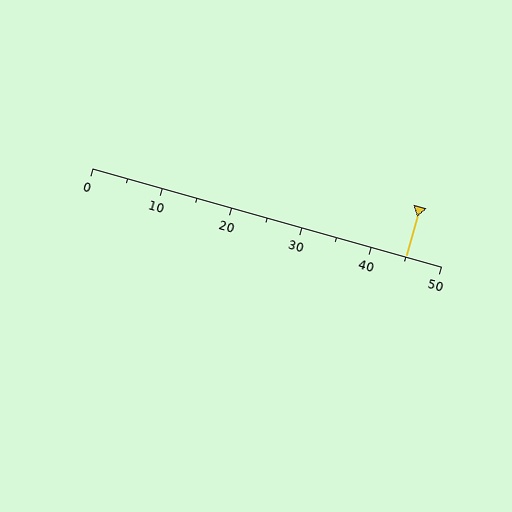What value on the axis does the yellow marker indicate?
The marker indicates approximately 45.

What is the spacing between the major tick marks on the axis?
The major ticks are spaced 10 apart.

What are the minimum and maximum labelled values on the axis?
The axis runs from 0 to 50.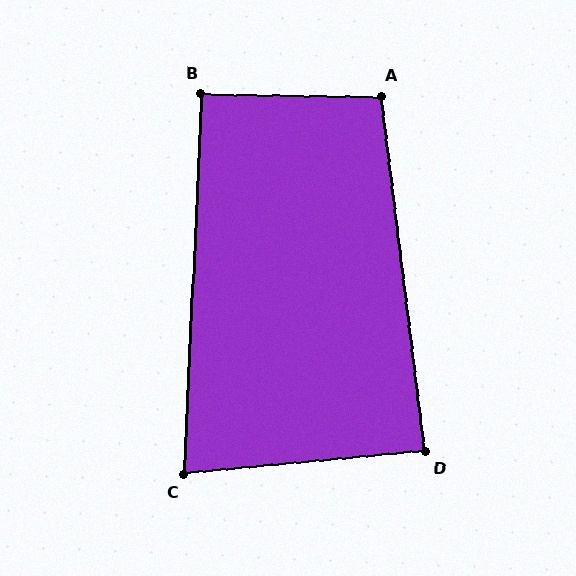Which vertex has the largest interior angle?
A, at approximately 98 degrees.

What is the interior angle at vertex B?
Approximately 92 degrees (approximately right).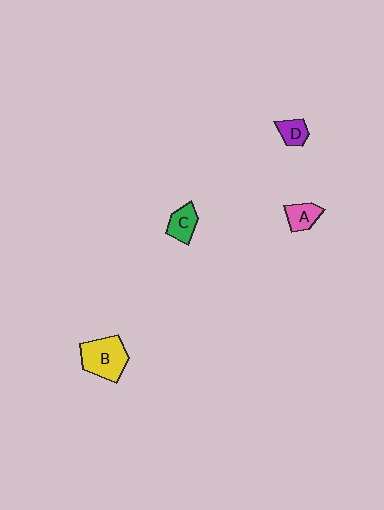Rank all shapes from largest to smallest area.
From largest to smallest: B (yellow), C (green), A (pink), D (purple).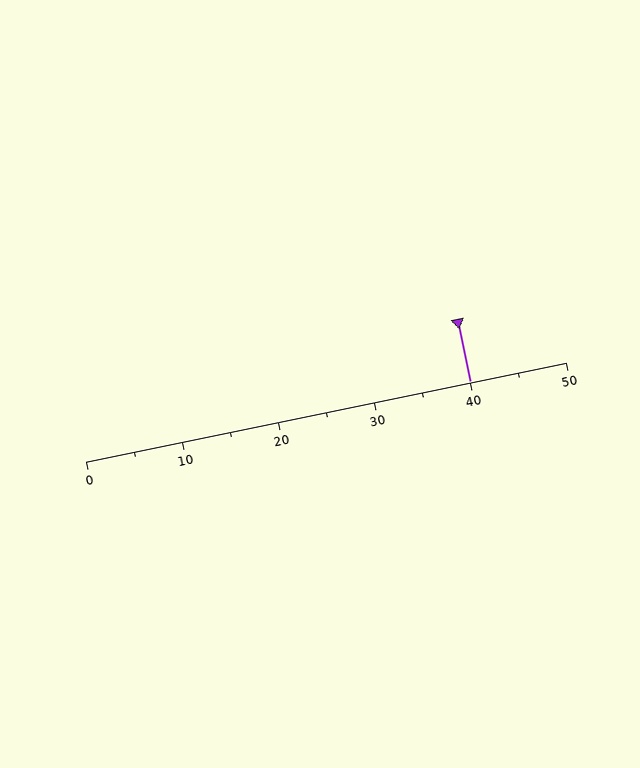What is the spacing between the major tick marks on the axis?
The major ticks are spaced 10 apart.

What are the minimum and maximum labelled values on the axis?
The axis runs from 0 to 50.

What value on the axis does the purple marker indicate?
The marker indicates approximately 40.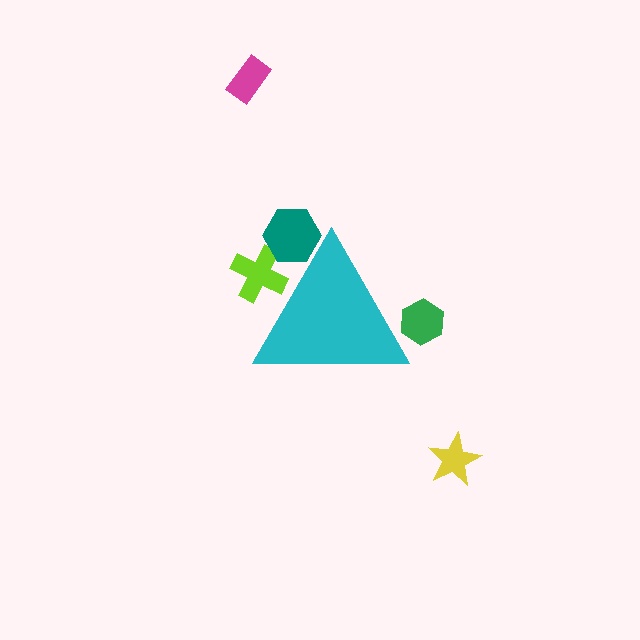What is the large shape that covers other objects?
A cyan triangle.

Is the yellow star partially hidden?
No, the yellow star is fully visible.